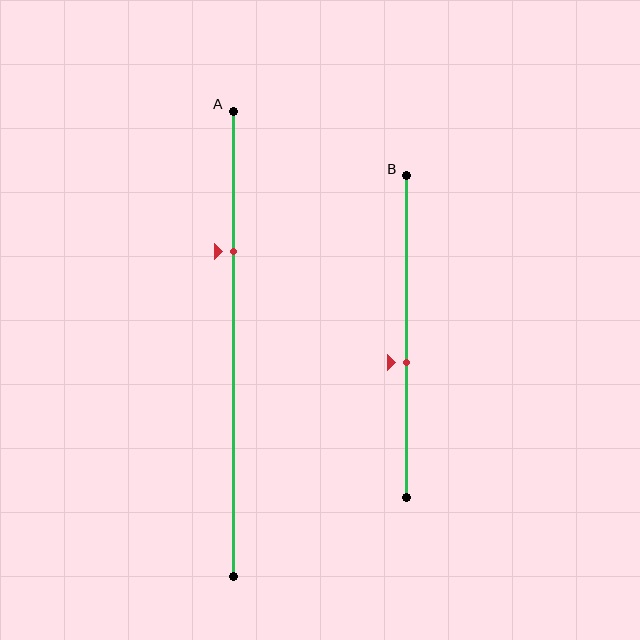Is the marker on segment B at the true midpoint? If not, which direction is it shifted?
No, the marker on segment B is shifted downward by about 8% of the segment length.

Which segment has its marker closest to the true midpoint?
Segment B has its marker closest to the true midpoint.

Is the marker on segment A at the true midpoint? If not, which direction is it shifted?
No, the marker on segment A is shifted upward by about 20% of the segment length.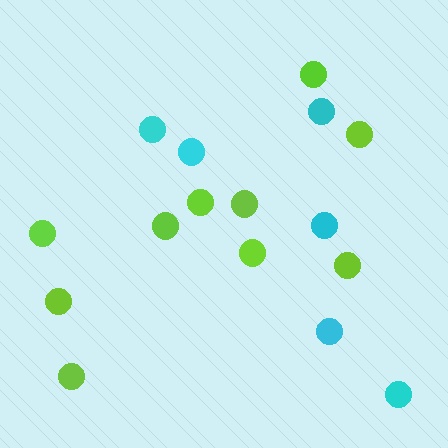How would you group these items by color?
There are 2 groups: one group of lime circles (10) and one group of cyan circles (6).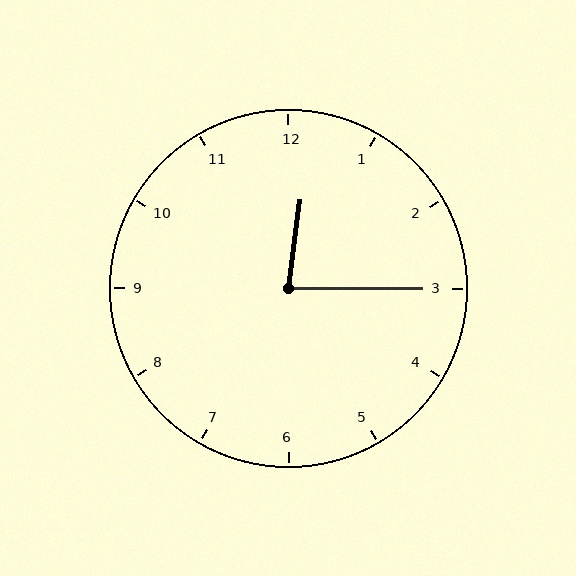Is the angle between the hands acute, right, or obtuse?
It is acute.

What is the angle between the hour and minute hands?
Approximately 82 degrees.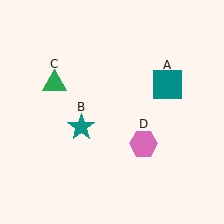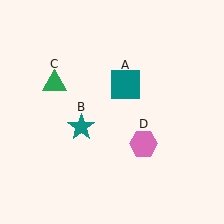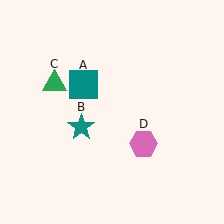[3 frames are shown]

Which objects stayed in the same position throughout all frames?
Teal star (object B) and green triangle (object C) and pink hexagon (object D) remained stationary.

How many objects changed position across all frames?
1 object changed position: teal square (object A).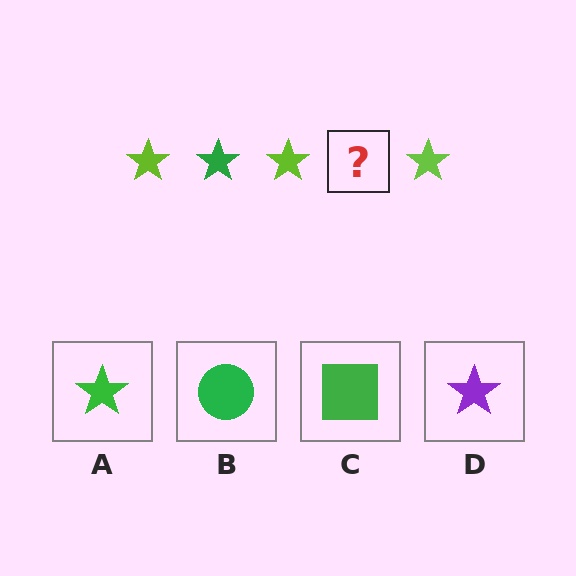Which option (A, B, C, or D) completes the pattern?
A.